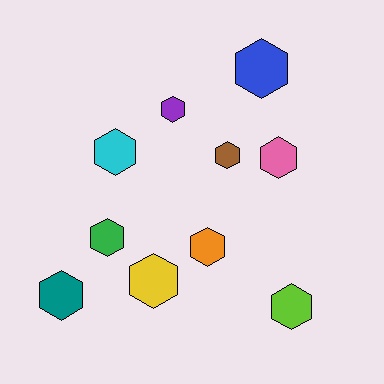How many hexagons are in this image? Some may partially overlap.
There are 10 hexagons.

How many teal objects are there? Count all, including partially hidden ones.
There is 1 teal object.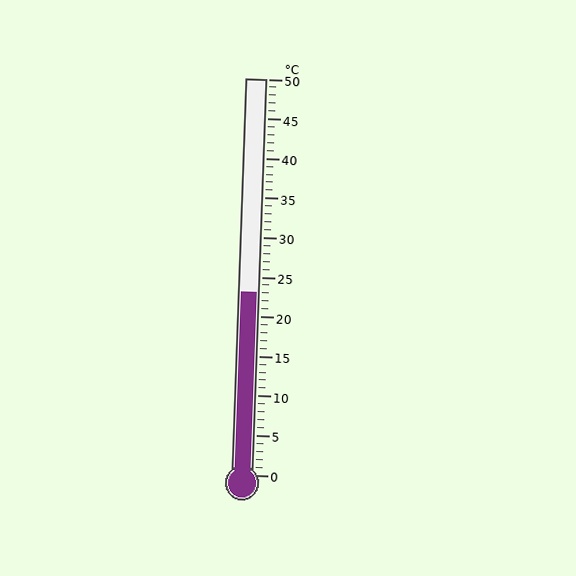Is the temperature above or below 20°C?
The temperature is above 20°C.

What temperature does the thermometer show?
The thermometer shows approximately 23°C.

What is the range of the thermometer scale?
The thermometer scale ranges from 0°C to 50°C.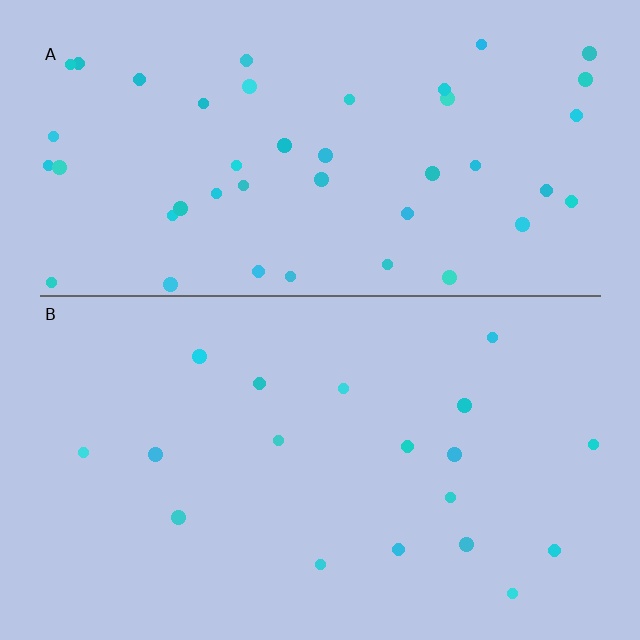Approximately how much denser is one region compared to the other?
Approximately 2.4× — region A over region B.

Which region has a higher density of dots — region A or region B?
A (the top).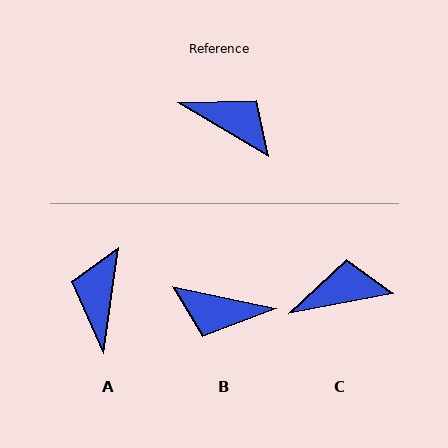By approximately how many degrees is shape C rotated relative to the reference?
Approximately 42 degrees counter-clockwise.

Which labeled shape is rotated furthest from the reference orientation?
B, about 161 degrees away.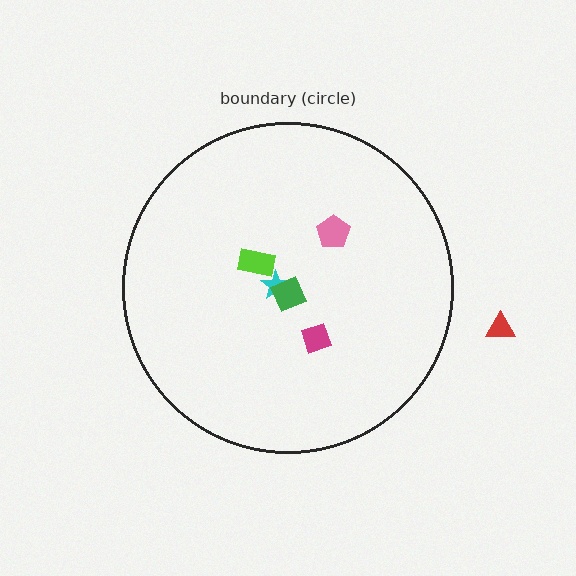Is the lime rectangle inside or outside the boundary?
Inside.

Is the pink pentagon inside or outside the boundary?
Inside.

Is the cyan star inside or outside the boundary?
Inside.